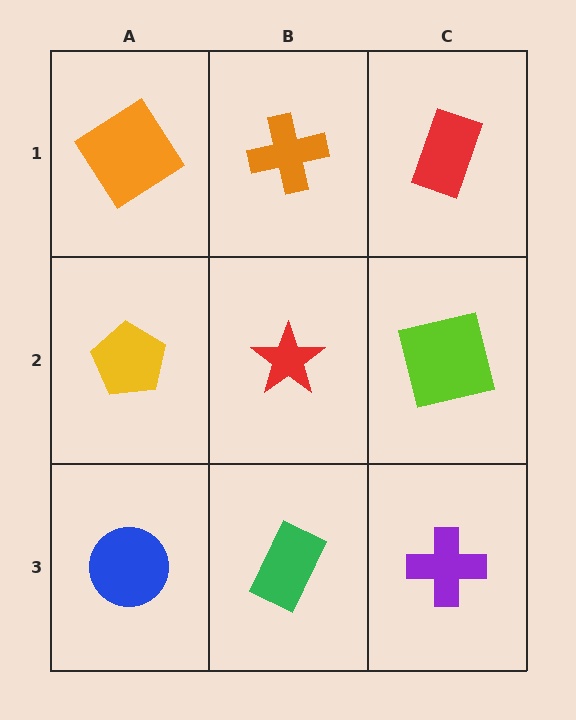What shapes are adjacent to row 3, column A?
A yellow pentagon (row 2, column A), a green rectangle (row 3, column B).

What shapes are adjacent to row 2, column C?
A red rectangle (row 1, column C), a purple cross (row 3, column C), a red star (row 2, column B).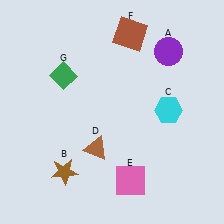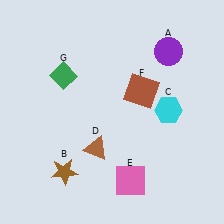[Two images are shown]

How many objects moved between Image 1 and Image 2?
1 object moved between the two images.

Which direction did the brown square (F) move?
The brown square (F) moved down.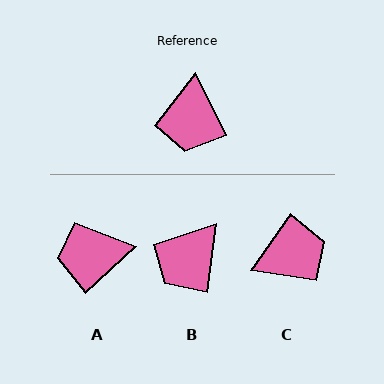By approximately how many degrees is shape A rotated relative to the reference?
Approximately 74 degrees clockwise.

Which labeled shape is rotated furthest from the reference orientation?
C, about 119 degrees away.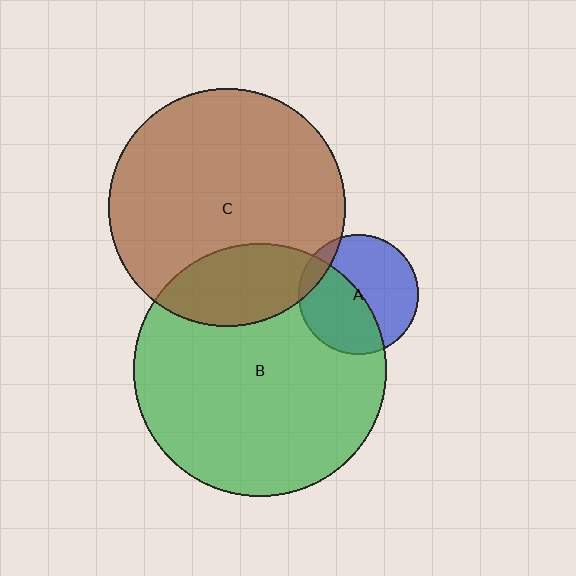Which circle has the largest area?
Circle B (green).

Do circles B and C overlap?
Yes.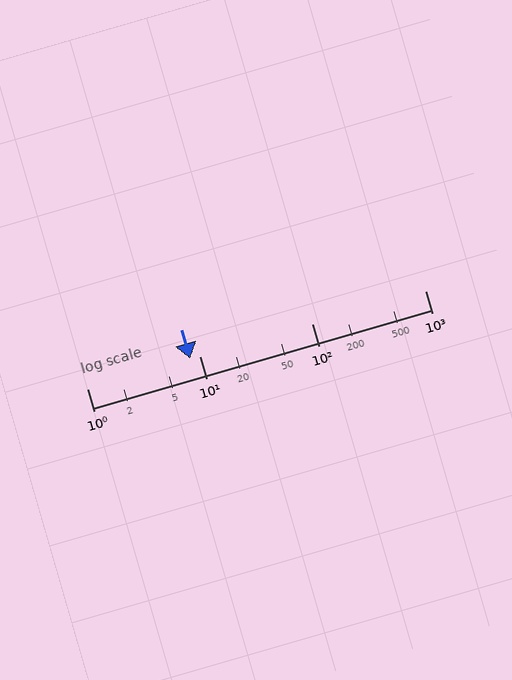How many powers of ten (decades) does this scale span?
The scale spans 3 decades, from 1 to 1000.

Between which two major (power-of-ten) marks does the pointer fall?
The pointer is between 1 and 10.